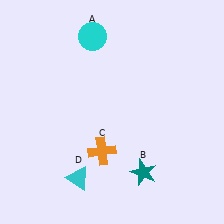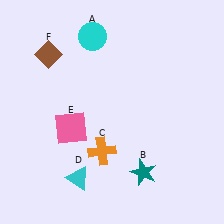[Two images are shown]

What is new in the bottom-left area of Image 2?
A pink square (E) was added in the bottom-left area of Image 2.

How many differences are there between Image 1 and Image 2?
There are 2 differences between the two images.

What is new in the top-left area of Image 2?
A brown diamond (F) was added in the top-left area of Image 2.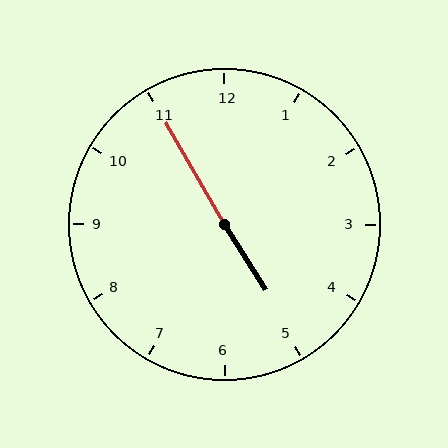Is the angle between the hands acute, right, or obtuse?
It is obtuse.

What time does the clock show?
4:55.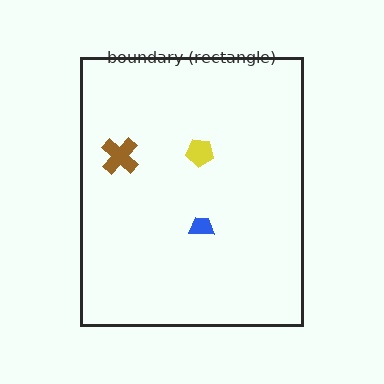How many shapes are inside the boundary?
3 inside, 0 outside.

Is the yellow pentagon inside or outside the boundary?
Inside.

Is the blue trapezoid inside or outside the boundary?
Inside.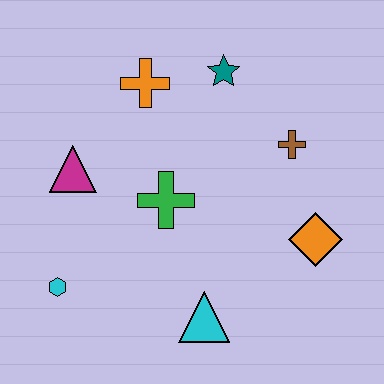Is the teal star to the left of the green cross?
No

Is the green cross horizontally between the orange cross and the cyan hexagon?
No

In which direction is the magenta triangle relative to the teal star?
The magenta triangle is to the left of the teal star.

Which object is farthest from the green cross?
The orange diamond is farthest from the green cross.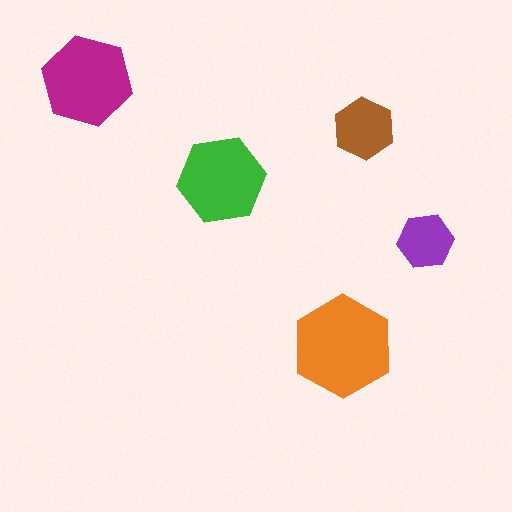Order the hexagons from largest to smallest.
the orange one, the magenta one, the green one, the brown one, the purple one.